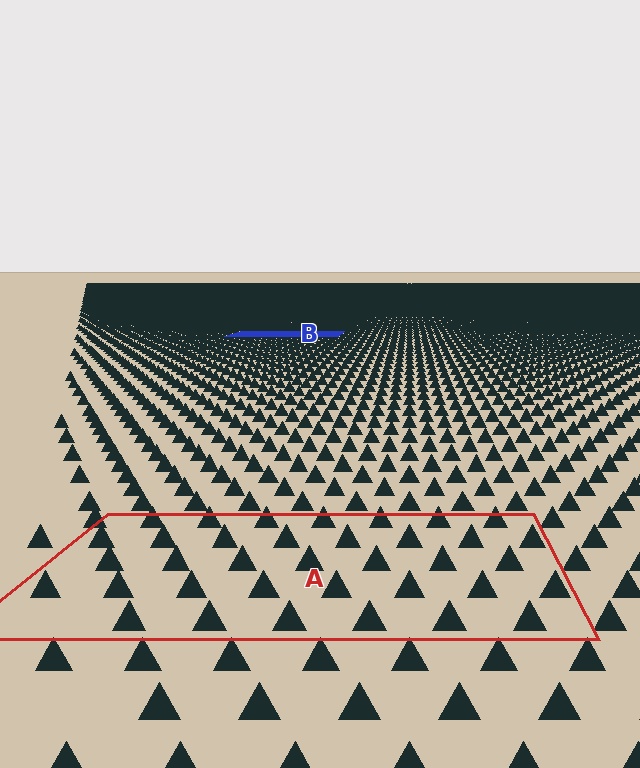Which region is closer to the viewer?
Region A is closer. The texture elements there are larger and more spread out.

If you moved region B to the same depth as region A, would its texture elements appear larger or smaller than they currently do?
They would appear larger. At a closer depth, the same texture elements are projected at a bigger on-screen size.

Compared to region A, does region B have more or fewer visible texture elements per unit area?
Region B has more texture elements per unit area — they are packed more densely because it is farther away.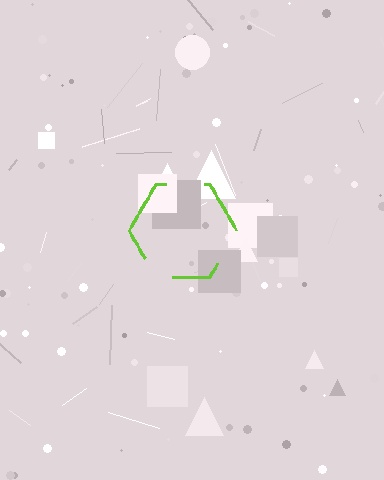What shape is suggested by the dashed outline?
The dashed outline suggests a hexagon.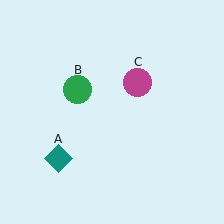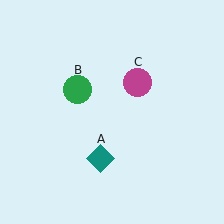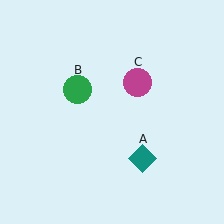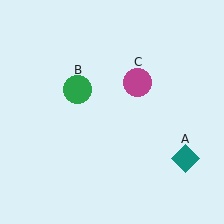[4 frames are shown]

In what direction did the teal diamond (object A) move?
The teal diamond (object A) moved right.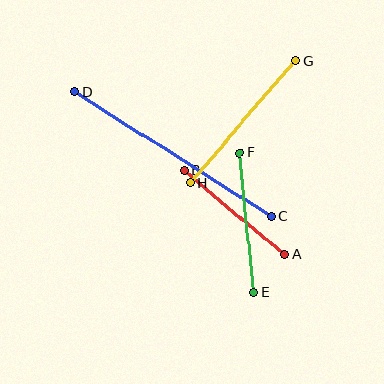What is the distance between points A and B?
The distance is approximately 131 pixels.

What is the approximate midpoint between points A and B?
The midpoint is at approximately (234, 212) pixels.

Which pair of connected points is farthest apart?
Points C and D are farthest apart.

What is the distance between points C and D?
The distance is approximately 232 pixels.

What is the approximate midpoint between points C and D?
The midpoint is at approximately (173, 154) pixels.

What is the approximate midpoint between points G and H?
The midpoint is at approximately (243, 122) pixels.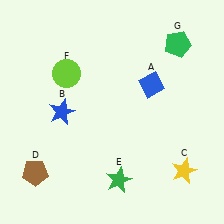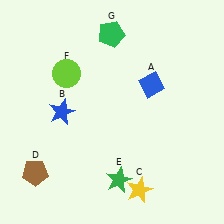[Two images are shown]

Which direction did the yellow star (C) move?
The yellow star (C) moved left.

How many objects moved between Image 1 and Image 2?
2 objects moved between the two images.